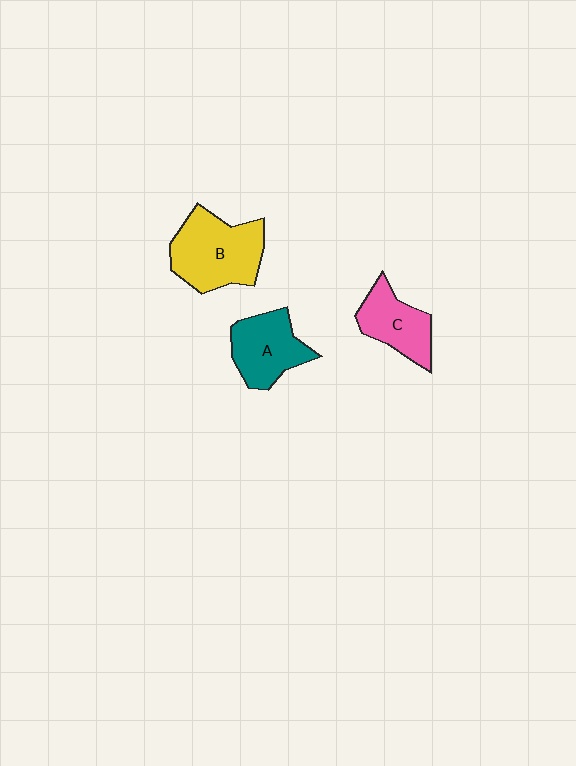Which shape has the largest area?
Shape B (yellow).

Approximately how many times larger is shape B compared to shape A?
Approximately 1.3 times.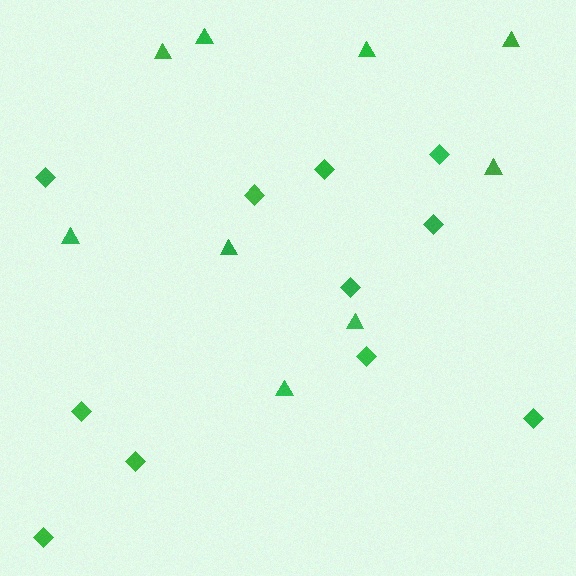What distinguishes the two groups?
There are 2 groups: one group of triangles (9) and one group of diamonds (11).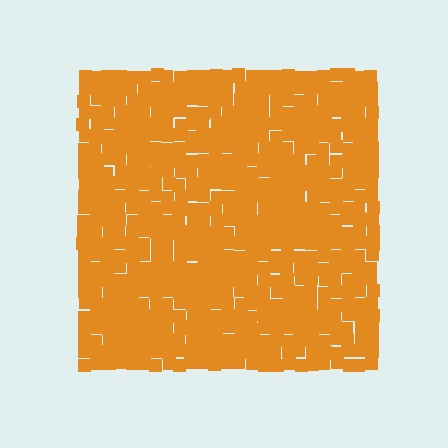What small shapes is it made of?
It is made of small squares.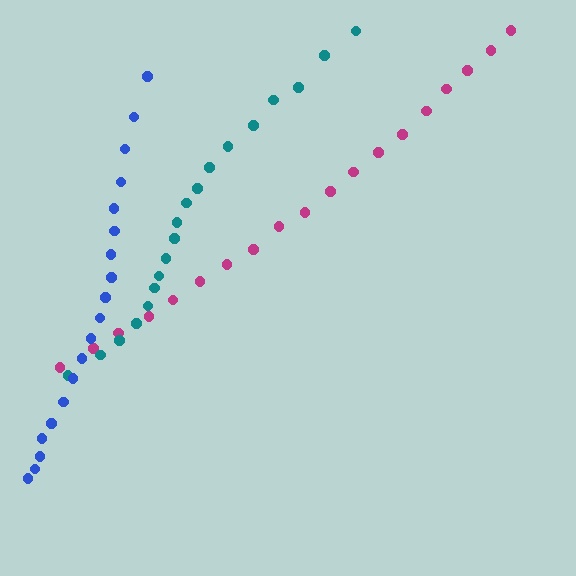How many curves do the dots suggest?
There are 3 distinct paths.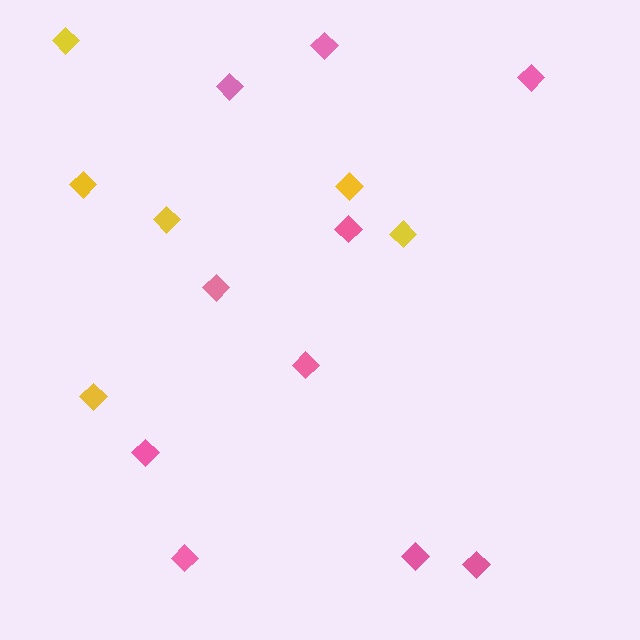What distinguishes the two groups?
There are 2 groups: one group of yellow diamonds (6) and one group of pink diamonds (10).